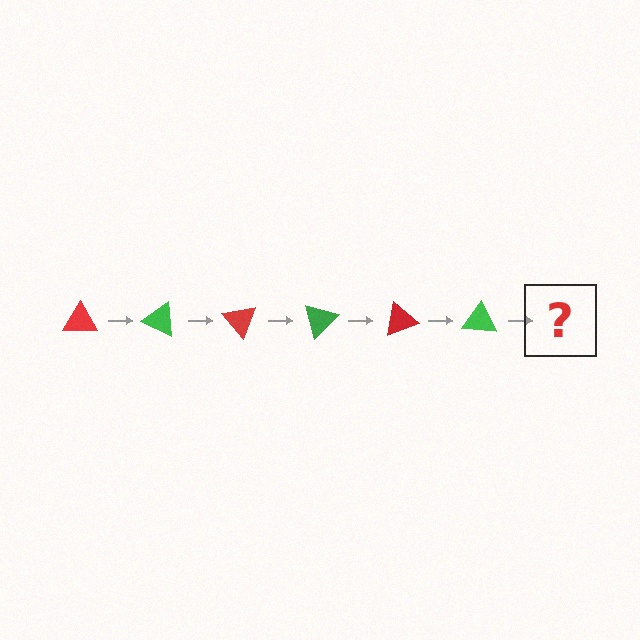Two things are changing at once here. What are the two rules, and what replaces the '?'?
The two rules are that it rotates 25 degrees each step and the color cycles through red and green. The '?' should be a red triangle, rotated 150 degrees from the start.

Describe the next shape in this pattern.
It should be a red triangle, rotated 150 degrees from the start.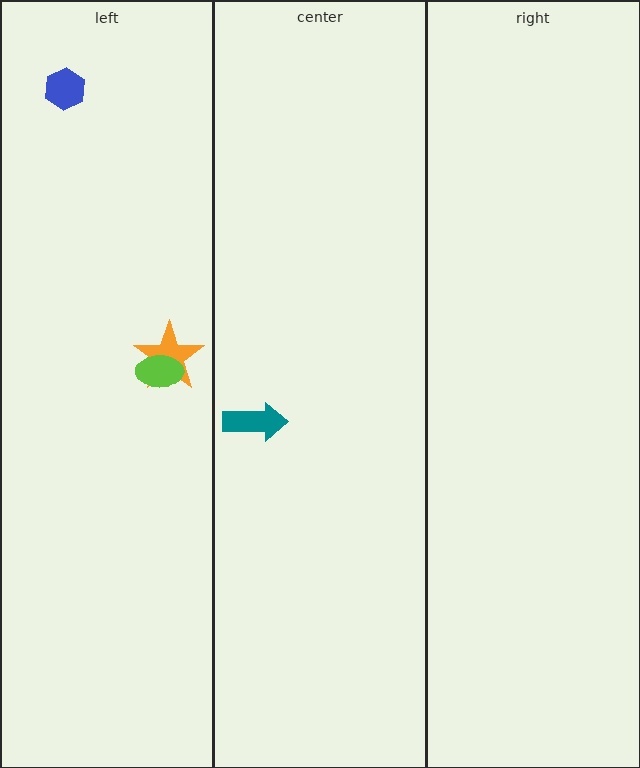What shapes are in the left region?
The orange star, the lime ellipse, the blue hexagon.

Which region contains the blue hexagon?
The left region.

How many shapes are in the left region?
3.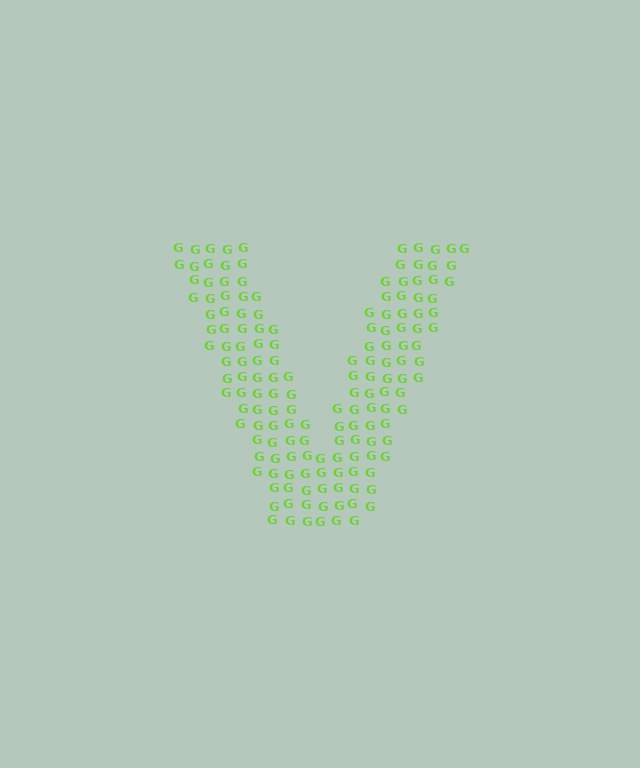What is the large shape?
The large shape is the letter V.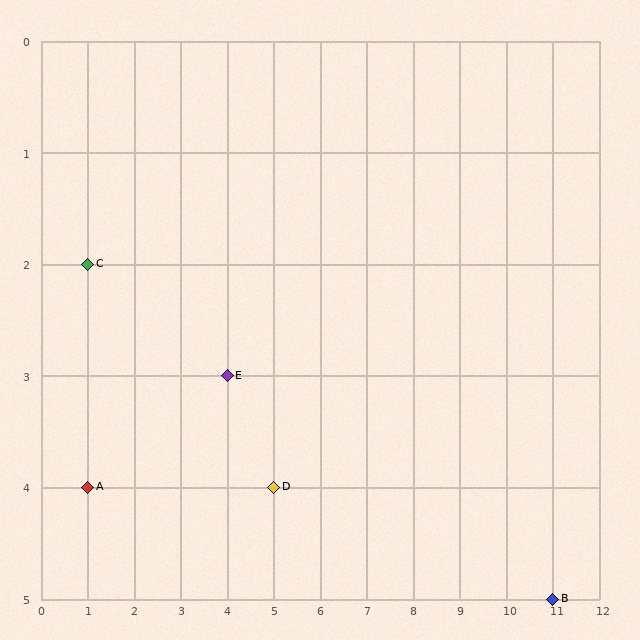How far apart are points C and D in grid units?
Points C and D are 4 columns and 2 rows apart (about 4.5 grid units diagonally).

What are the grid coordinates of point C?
Point C is at grid coordinates (1, 2).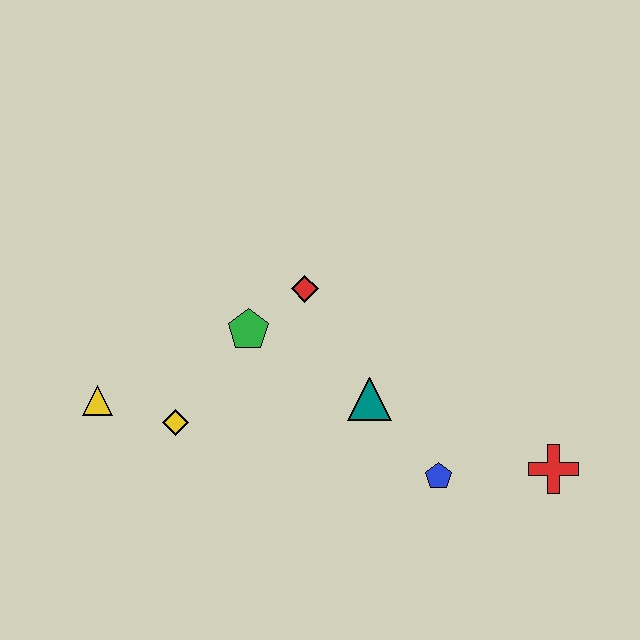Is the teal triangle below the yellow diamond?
No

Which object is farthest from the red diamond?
The red cross is farthest from the red diamond.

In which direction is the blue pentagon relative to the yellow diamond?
The blue pentagon is to the right of the yellow diamond.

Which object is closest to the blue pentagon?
The teal triangle is closest to the blue pentagon.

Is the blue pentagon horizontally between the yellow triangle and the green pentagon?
No